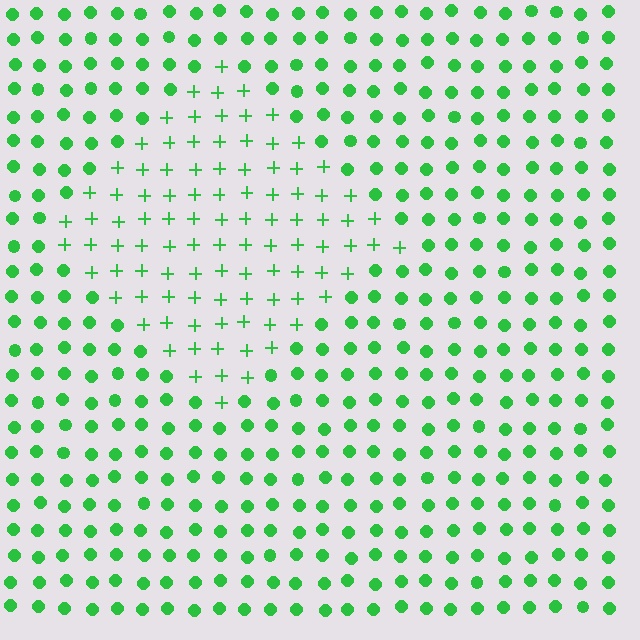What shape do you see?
I see a diamond.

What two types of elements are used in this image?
The image uses plus signs inside the diamond region and circles outside it.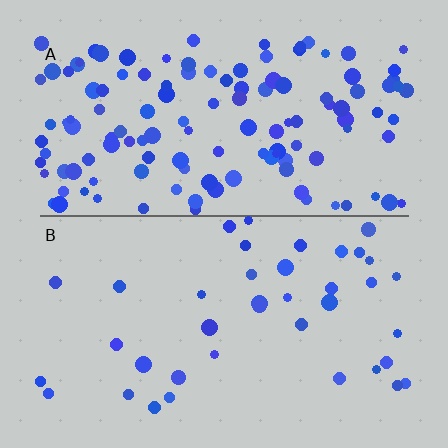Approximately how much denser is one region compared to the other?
Approximately 3.3× — region A over region B.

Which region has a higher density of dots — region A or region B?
A (the top).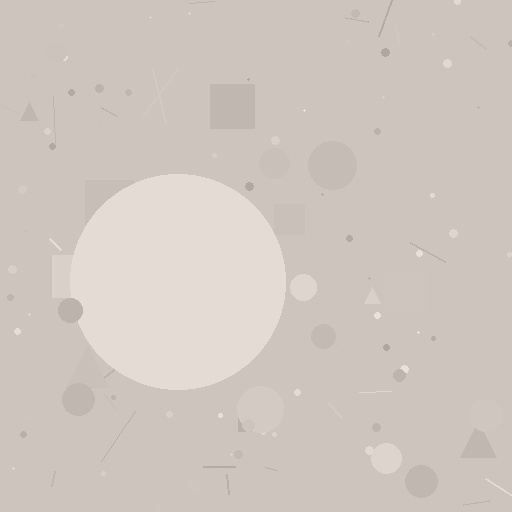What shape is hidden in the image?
A circle is hidden in the image.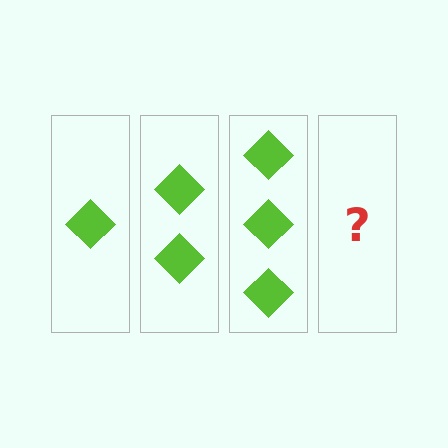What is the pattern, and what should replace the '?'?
The pattern is that each step adds one more diamond. The '?' should be 4 diamonds.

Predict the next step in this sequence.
The next step is 4 diamonds.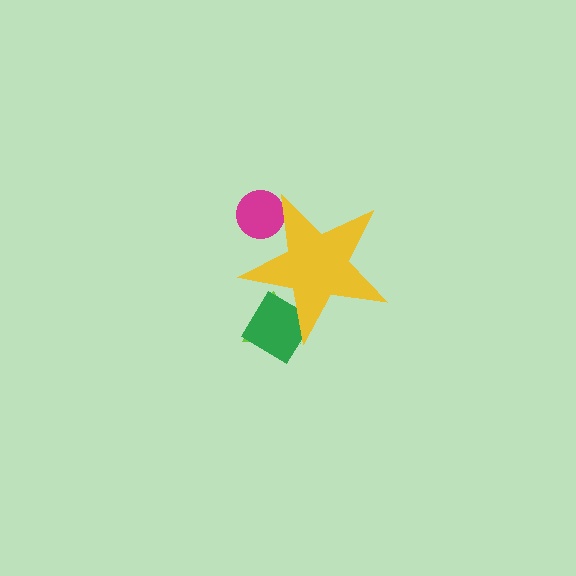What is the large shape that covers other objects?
A yellow star.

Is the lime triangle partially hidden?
Yes, the lime triangle is partially hidden behind the yellow star.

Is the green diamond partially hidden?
Yes, the green diamond is partially hidden behind the yellow star.